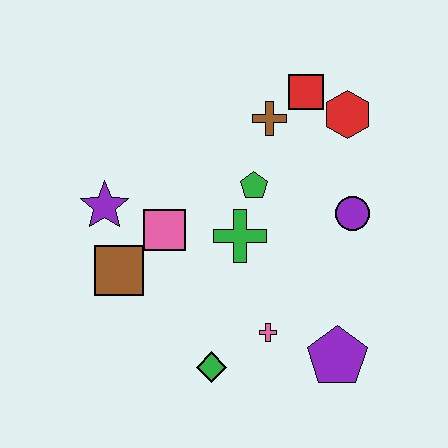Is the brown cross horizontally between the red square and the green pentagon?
Yes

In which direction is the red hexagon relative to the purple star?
The red hexagon is to the right of the purple star.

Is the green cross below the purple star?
Yes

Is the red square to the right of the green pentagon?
Yes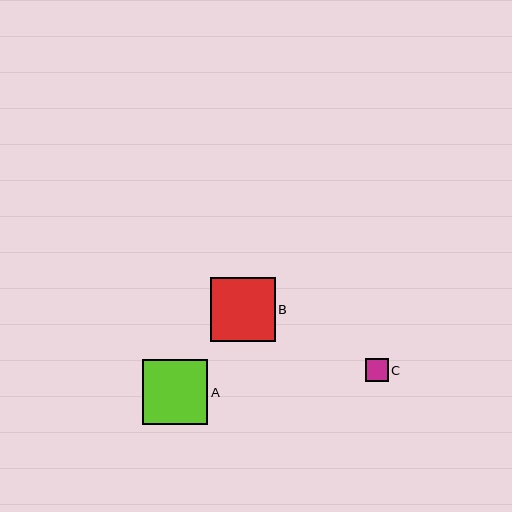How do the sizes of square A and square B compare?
Square A and square B are approximately the same size.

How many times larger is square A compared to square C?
Square A is approximately 2.9 times the size of square C.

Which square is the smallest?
Square C is the smallest with a size of approximately 23 pixels.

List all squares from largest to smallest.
From largest to smallest: A, B, C.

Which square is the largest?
Square A is the largest with a size of approximately 65 pixels.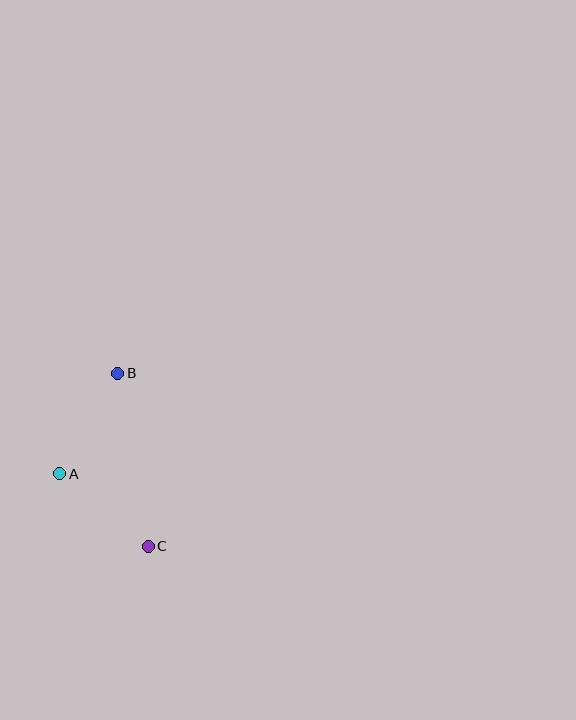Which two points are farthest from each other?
Points B and C are farthest from each other.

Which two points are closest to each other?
Points A and C are closest to each other.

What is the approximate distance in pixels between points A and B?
The distance between A and B is approximately 116 pixels.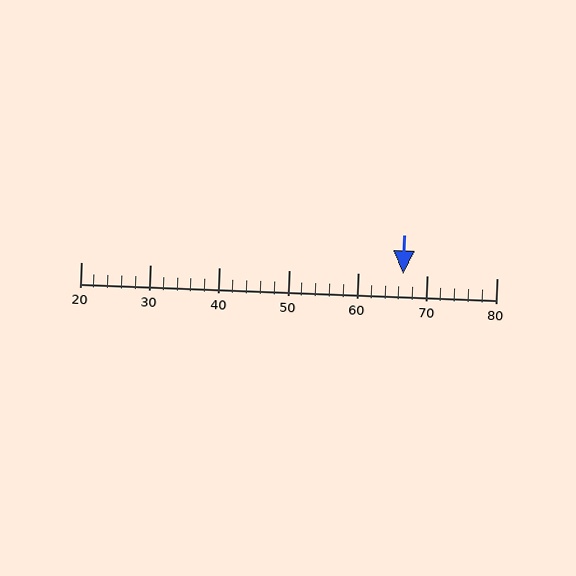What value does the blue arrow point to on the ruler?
The blue arrow points to approximately 66.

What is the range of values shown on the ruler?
The ruler shows values from 20 to 80.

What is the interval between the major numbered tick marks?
The major tick marks are spaced 10 units apart.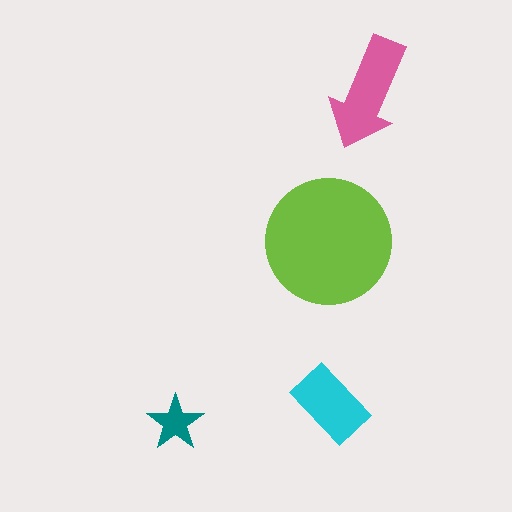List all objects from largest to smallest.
The lime circle, the pink arrow, the cyan rectangle, the teal star.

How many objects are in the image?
There are 4 objects in the image.